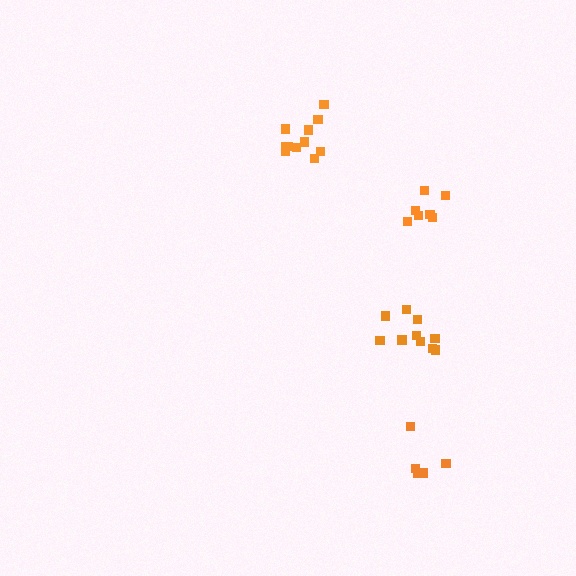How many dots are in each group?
Group 1: 11 dots, Group 2: 10 dots, Group 3: 5 dots, Group 4: 7 dots (33 total).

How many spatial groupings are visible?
There are 4 spatial groupings.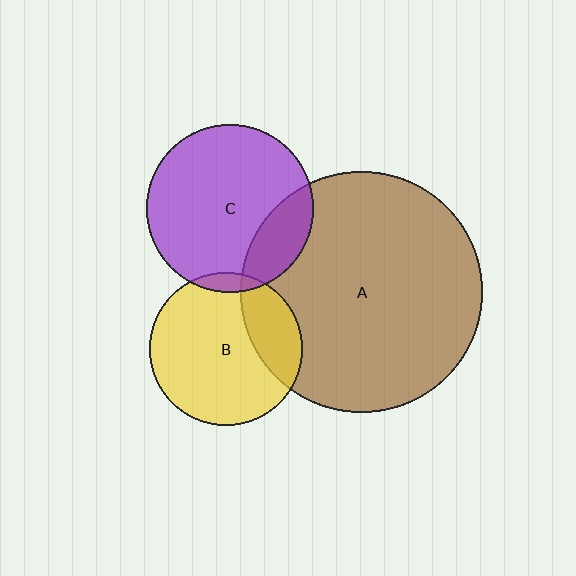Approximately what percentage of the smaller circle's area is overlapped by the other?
Approximately 20%.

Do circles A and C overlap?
Yes.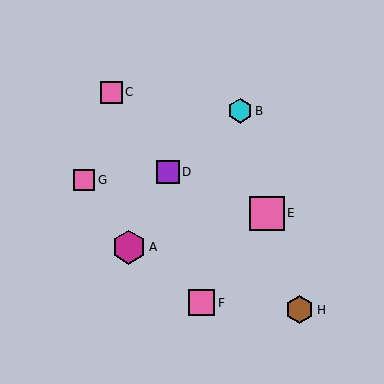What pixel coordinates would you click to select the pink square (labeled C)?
Click at (111, 92) to select the pink square C.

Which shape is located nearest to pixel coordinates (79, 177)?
The pink square (labeled G) at (84, 180) is nearest to that location.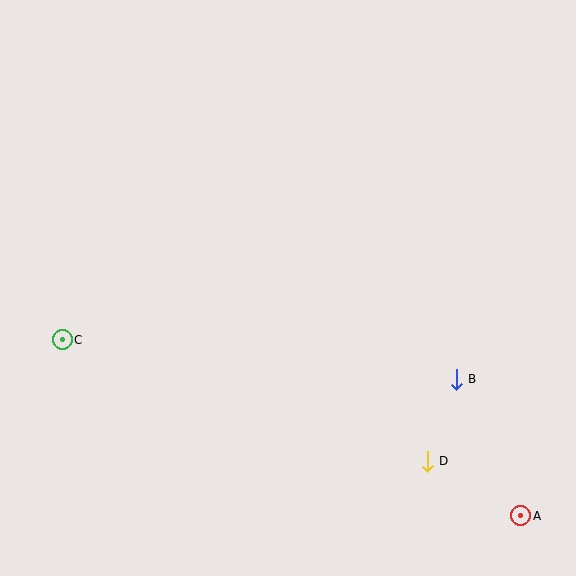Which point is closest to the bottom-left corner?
Point C is closest to the bottom-left corner.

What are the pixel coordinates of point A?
Point A is at (521, 516).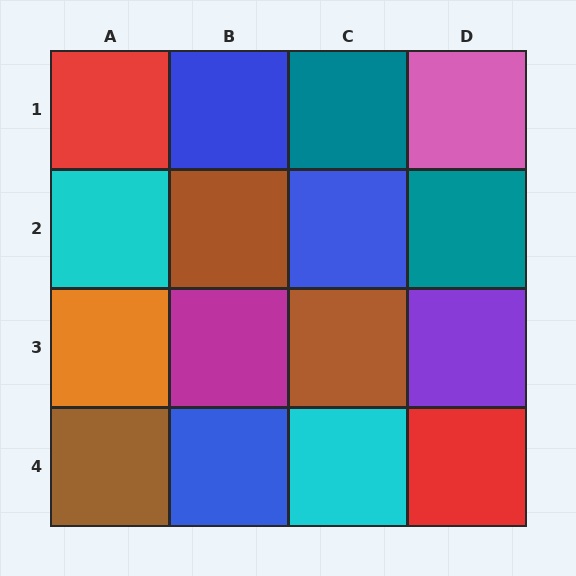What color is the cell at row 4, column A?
Brown.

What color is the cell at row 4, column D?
Red.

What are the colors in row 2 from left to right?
Cyan, brown, blue, teal.